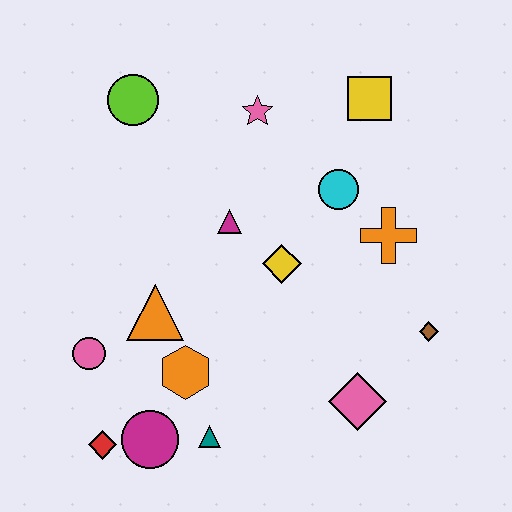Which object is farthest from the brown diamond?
The lime circle is farthest from the brown diamond.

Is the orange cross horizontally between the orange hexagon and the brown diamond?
Yes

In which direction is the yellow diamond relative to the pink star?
The yellow diamond is below the pink star.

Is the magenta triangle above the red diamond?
Yes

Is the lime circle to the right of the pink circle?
Yes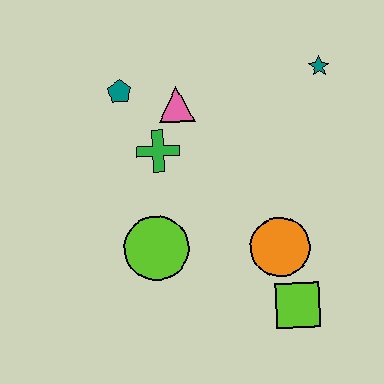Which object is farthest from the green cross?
The lime square is farthest from the green cross.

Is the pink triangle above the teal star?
No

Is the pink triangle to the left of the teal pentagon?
No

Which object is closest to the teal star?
The pink triangle is closest to the teal star.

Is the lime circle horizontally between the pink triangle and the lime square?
No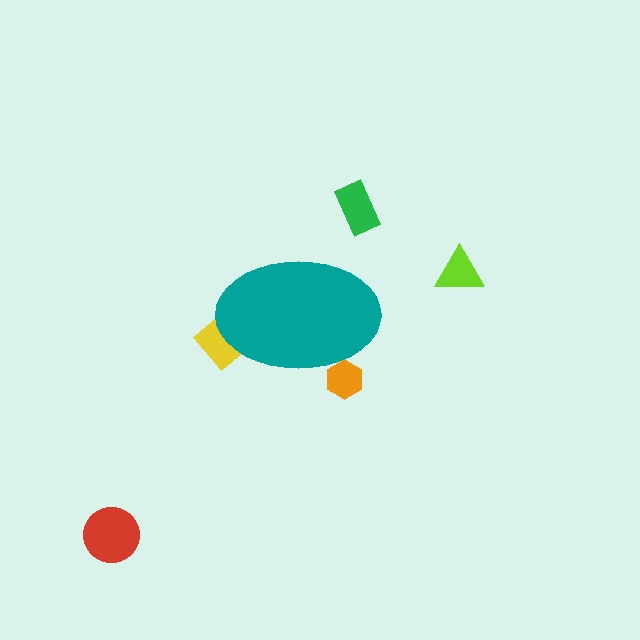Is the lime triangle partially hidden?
No, the lime triangle is fully visible.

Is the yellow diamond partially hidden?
Yes, the yellow diamond is partially hidden behind the teal ellipse.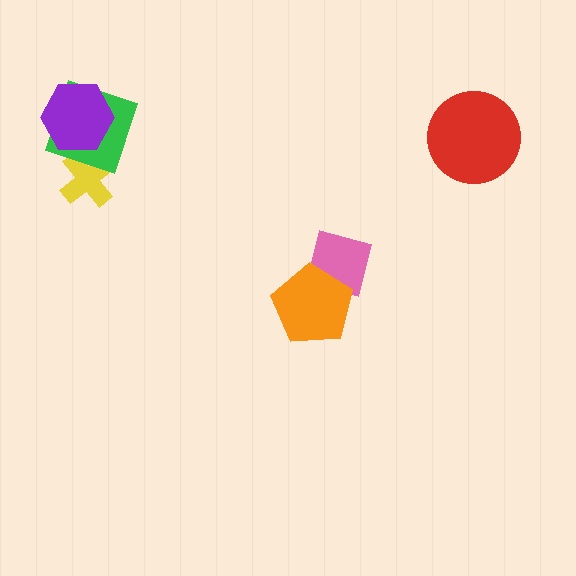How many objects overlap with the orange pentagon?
1 object overlaps with the orange pentagon.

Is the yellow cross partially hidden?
Yes, it is partially covered by another shape.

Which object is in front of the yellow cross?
The green square is in front of the yellow cross.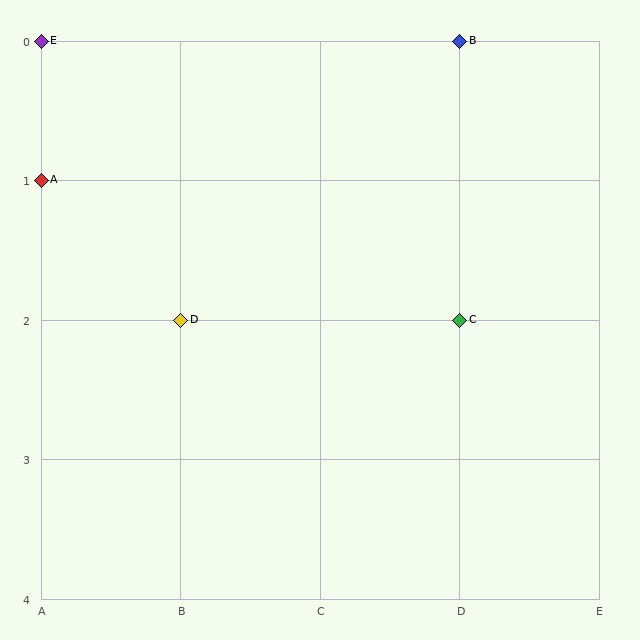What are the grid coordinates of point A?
Point A is at grid coordinates (A, 1).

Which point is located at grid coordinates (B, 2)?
Point D is at (B, 2).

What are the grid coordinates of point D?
Point D is at grid coordinates (B, 2).